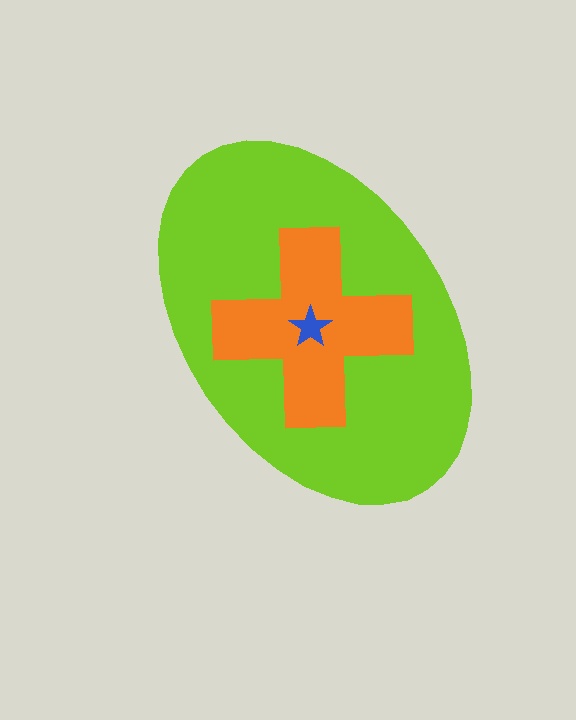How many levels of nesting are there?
3.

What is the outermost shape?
The lime ellipse.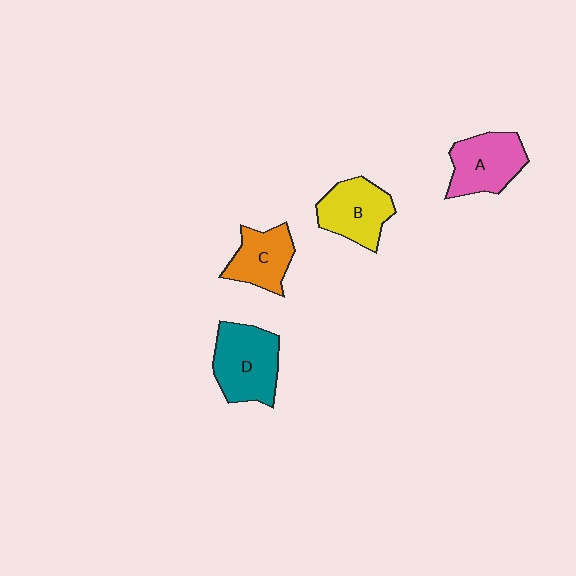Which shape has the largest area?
Shape D (teal).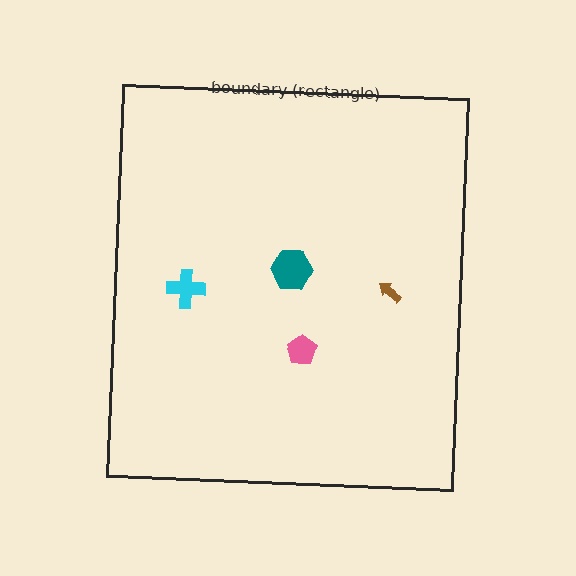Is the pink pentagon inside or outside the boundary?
Inside.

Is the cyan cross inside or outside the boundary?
Inside.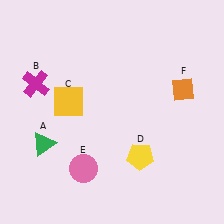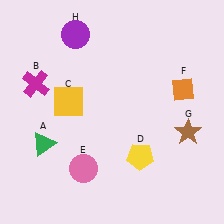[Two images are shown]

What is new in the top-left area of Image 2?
A purple circle (H) was added in the top-left area of Image 2.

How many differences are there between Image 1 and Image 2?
There are 2 differences between the two images.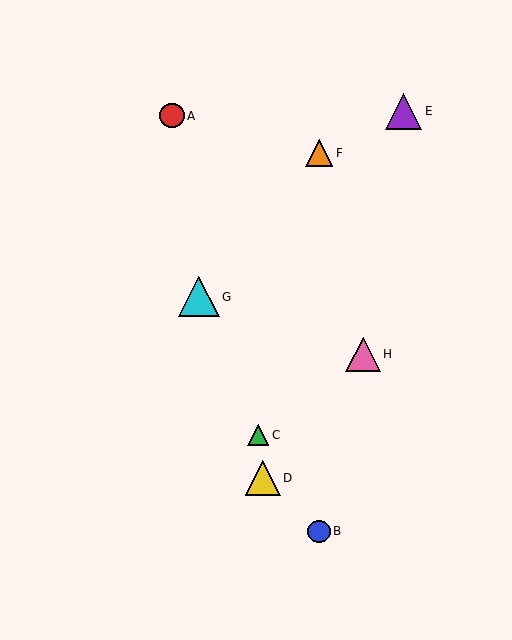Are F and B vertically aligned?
Yes, both are at x≈319.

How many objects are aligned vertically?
2 objects (B, F) are aligned vertically.